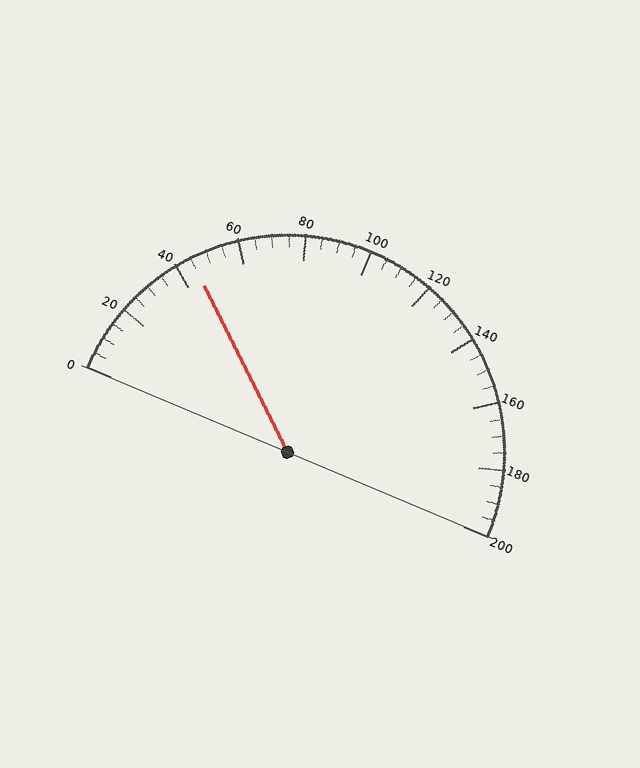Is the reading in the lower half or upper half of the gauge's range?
The reading is in the lower half of the range (0 to 200).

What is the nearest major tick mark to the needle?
The nearest major tick mark is 40.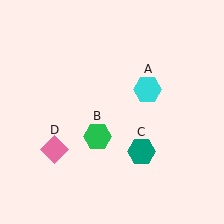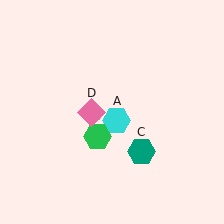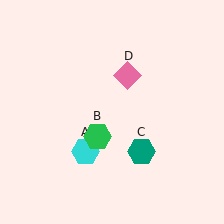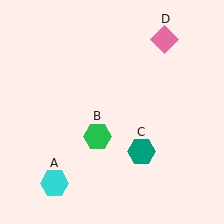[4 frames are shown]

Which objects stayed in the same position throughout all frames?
Green hexagon (object B) and teal hexagon (object C) remained stationary.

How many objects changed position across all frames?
2 objects changed position: cyan hexagon (object A), pink diamond (object D).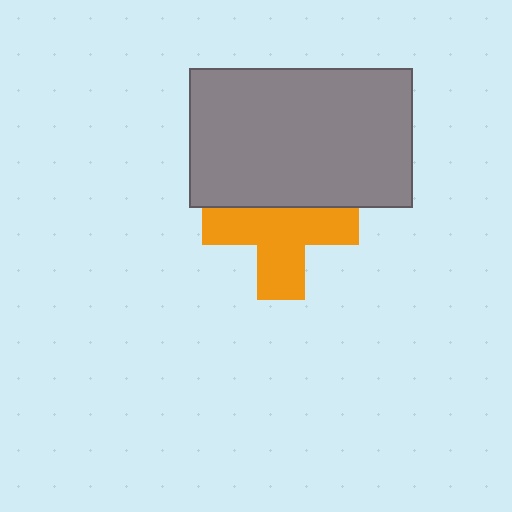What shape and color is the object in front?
The object in front is a gray rectangle.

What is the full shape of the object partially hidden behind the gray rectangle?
The partially hidden object is an orange cross.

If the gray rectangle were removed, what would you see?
You would see the complete orange cross.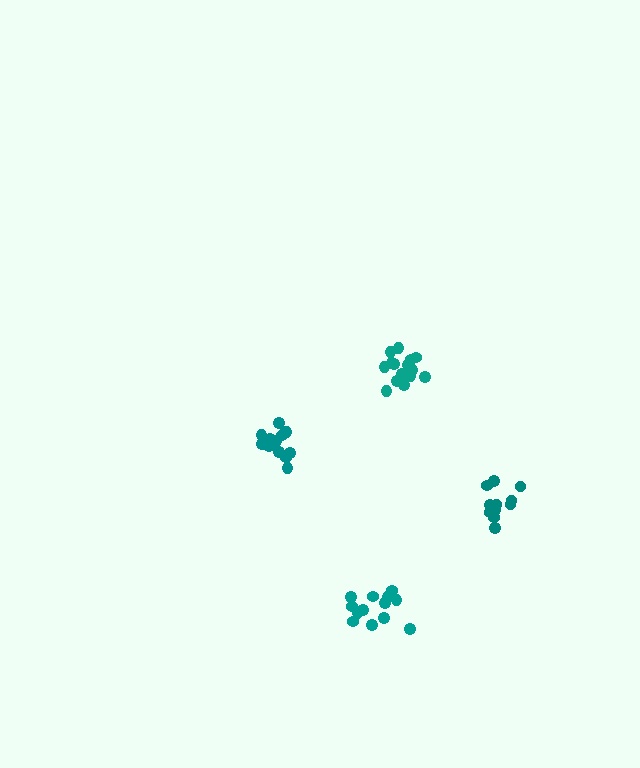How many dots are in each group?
Group 1: 16 dots, Group 2: 11 dots, Group 3: 13 dots, Group 4: 13 dots (53 total).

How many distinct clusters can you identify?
There are 4 distinct clusters.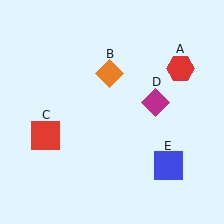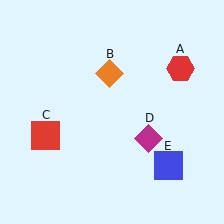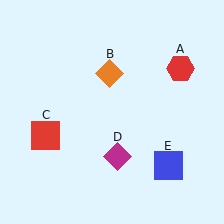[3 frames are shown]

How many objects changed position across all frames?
1 object changed position: magenta diamond (object D).